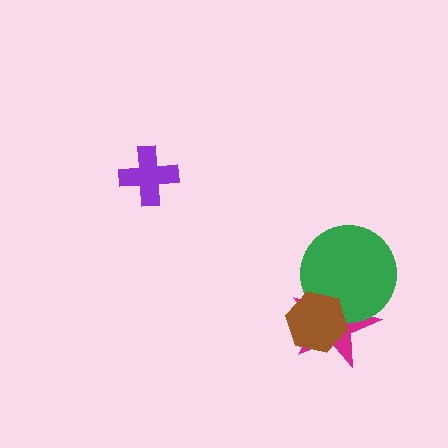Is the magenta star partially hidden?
Yes, it is partially covered by another shape.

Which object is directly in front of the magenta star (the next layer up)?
The green circle is directly in front of the magenta star.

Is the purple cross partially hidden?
No, no other shape covers it.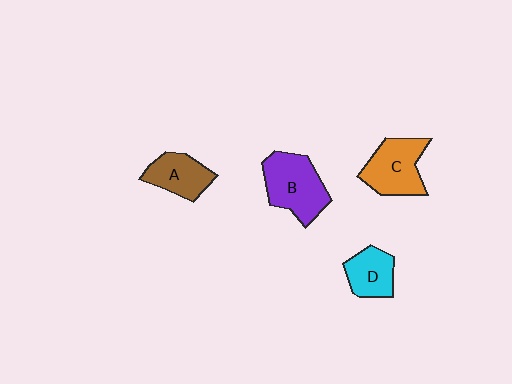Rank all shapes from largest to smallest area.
From largest to smallest: B (purple), C (orange), A (brown), D (cyan).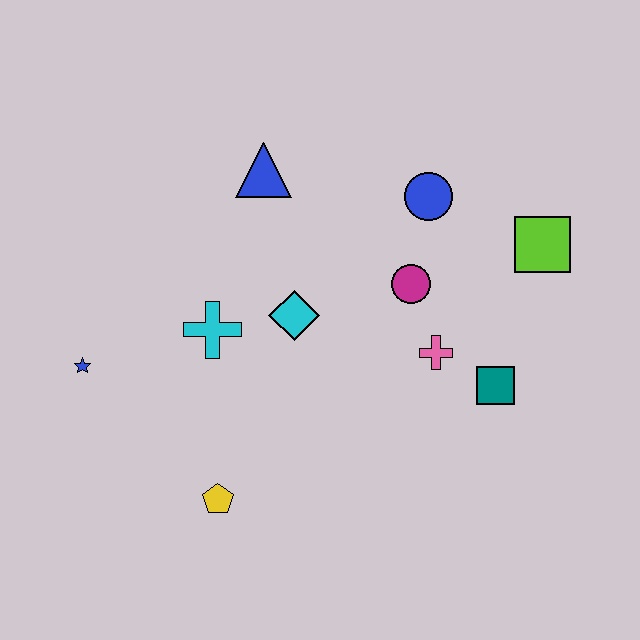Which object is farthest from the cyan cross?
The lime square is farthest from the cyan cross.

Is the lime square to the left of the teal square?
No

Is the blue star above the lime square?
No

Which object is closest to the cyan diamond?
The cyan cross is closest to the cyan diamond.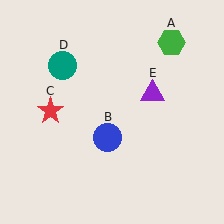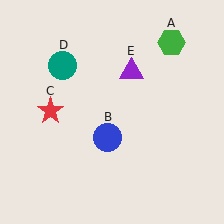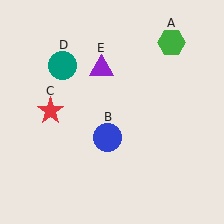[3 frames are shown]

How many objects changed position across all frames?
1 object changed position: purple triangle (object E).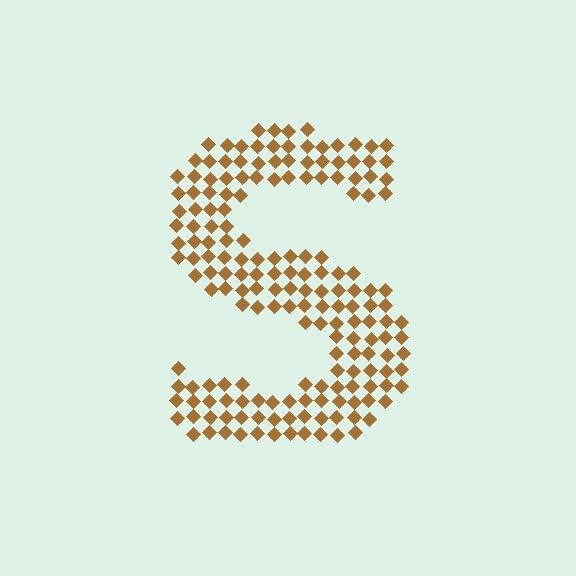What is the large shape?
The large shape is the letter S.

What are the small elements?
The small elements are diamonds.